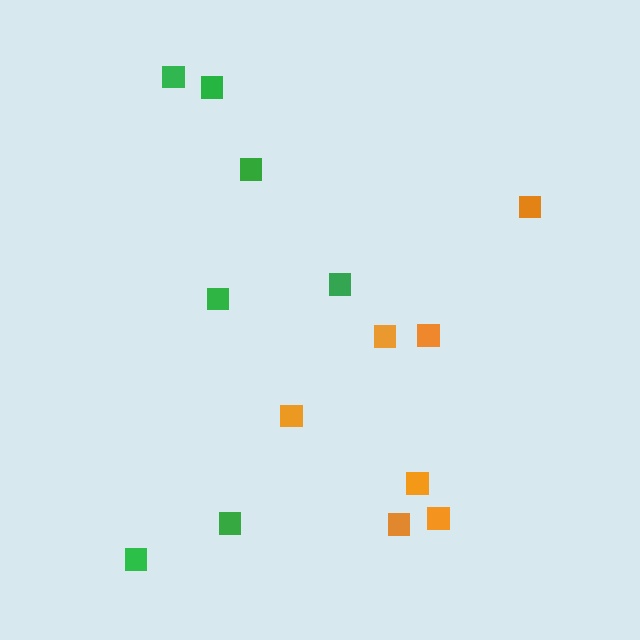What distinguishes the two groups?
There are 2 groups: one group of green squares (7) and one group of orange squares (7).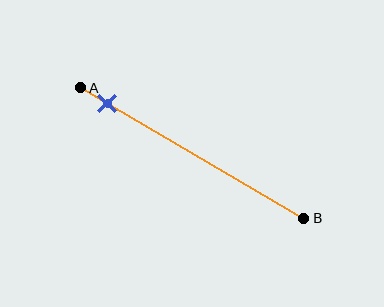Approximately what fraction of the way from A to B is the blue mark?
The blue mark is approximately 10% of the way from A to B.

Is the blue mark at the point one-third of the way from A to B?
No, the mark is at about 10% from A, not at the 33% one-third point.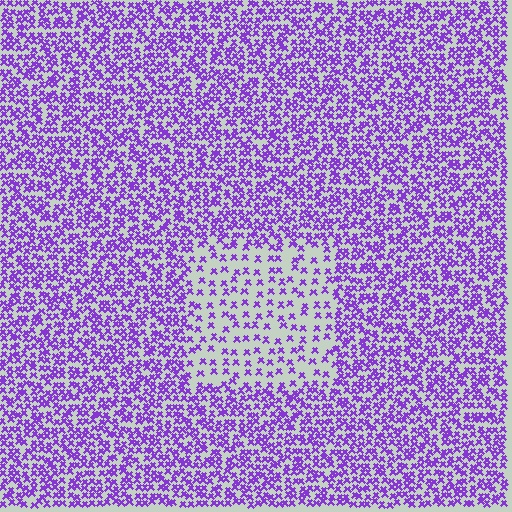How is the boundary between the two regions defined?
The boundary is defined by a change in element density (approximately 2.4x ratio). All elements are the same color, size, and shape.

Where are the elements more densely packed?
The elements are more densely packed outside the rectangle boundary.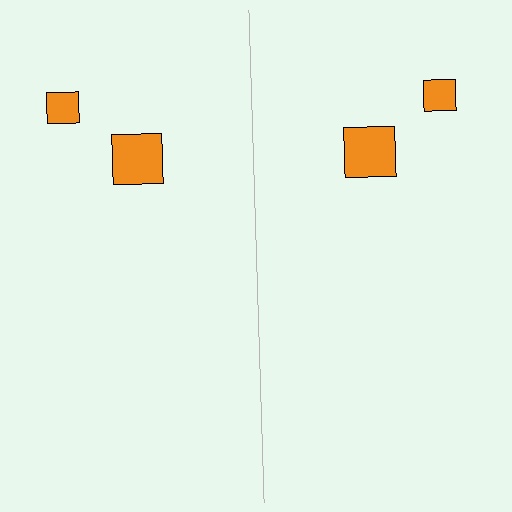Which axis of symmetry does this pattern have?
The pattern has a vertical axis of symmetry running through the center of the image.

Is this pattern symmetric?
Yes, this pattern has bilateral (reflection) symmetry.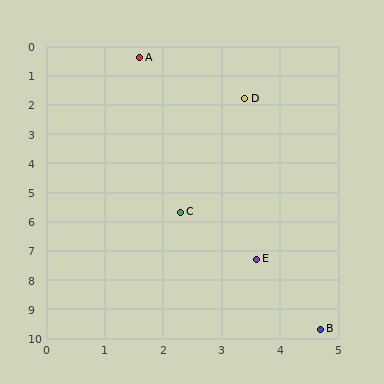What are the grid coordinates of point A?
Point A is at approximately (1.6, 0.4).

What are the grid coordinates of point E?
Point E is at approximately (3.6, 7.3).